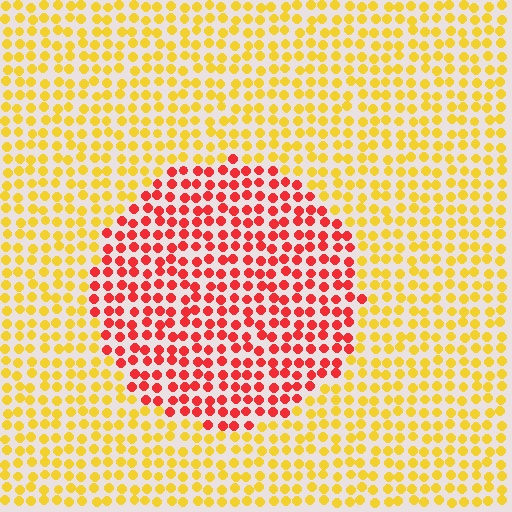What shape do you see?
I see a circle.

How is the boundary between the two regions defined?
The boundary is defined purely by a slight shift in hue (about 52 degrees). Spacing, size, and orientation are identical on both sides.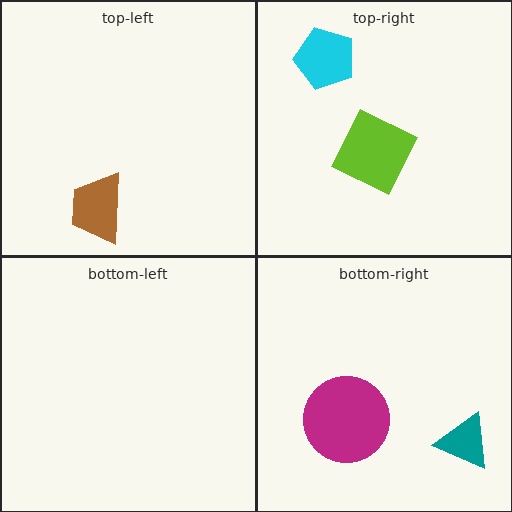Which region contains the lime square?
The top-right region.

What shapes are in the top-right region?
The cyan pentagon, the lime square.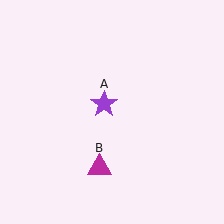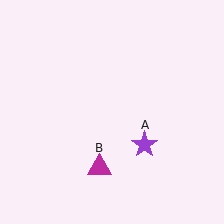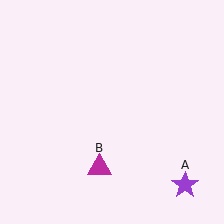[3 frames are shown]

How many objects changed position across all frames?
1 object changed position: purple star (object A).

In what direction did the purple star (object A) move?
The purple star (object A) moved down and to the right.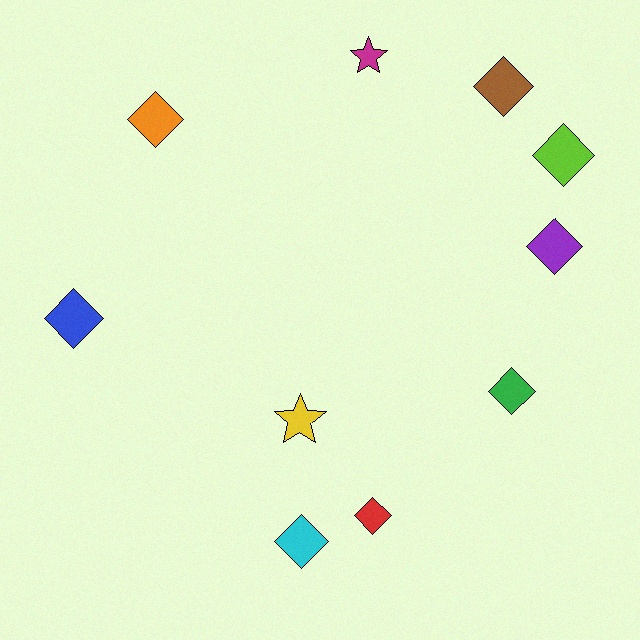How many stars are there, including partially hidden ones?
There are 2 stars.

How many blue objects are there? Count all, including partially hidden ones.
There is 1 blue object.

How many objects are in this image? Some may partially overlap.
There are 10 objects.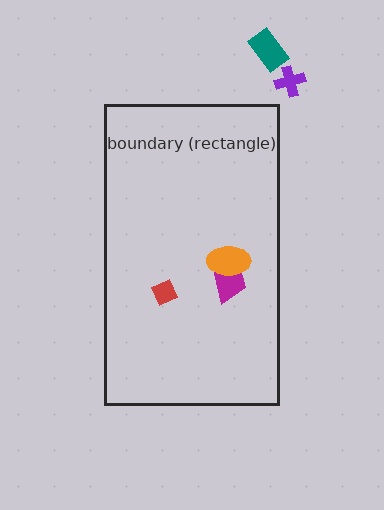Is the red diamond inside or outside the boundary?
Inside.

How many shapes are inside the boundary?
3 inside, 2 outside.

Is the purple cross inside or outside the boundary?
Outside.